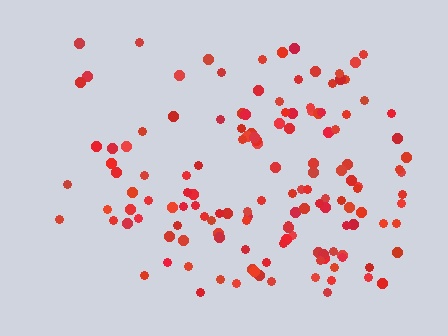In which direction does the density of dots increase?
From left to right, with the right side densest.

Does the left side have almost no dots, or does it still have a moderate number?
Still a moderate number, just noticeably fewer than the right.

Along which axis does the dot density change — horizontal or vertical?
Horizontal.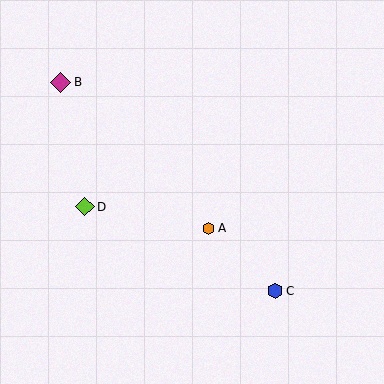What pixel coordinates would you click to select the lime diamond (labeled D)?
Click at (85, 207) to select the lime diamond D.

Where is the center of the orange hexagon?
The center of the orange hexagon is at (208, 228).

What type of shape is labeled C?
Shape C is a blue hexagon.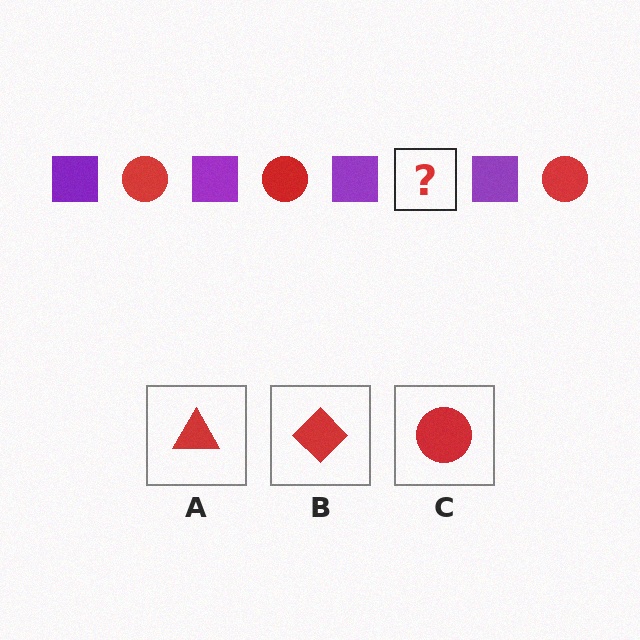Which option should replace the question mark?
Option C.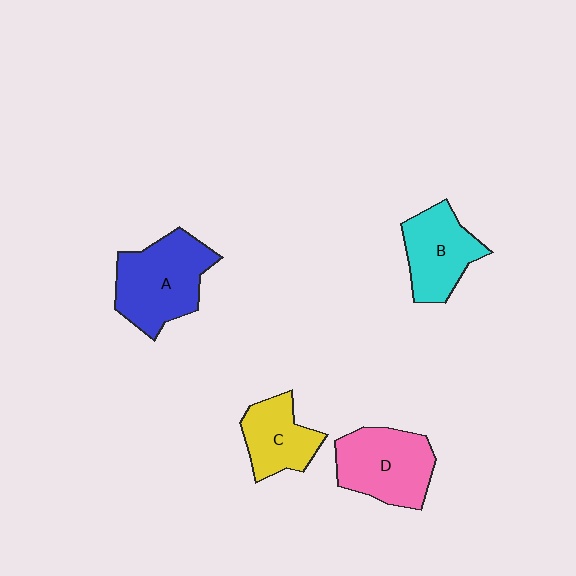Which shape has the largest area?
Shape A (blue).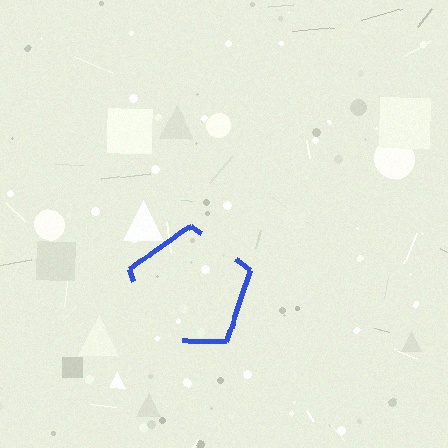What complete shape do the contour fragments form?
The contour fragments form a pentagon.